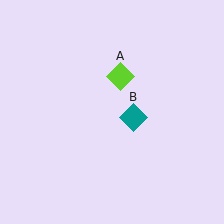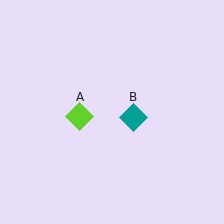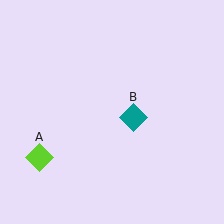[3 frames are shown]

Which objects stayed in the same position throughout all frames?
Teal diamond (object B) remained stationary.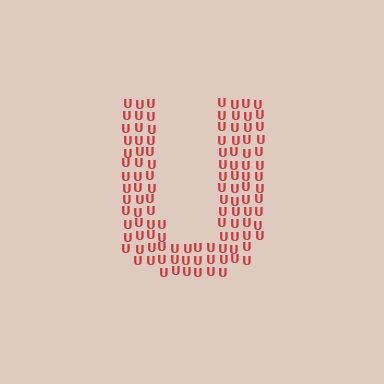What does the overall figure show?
The overall figure shows the letter U.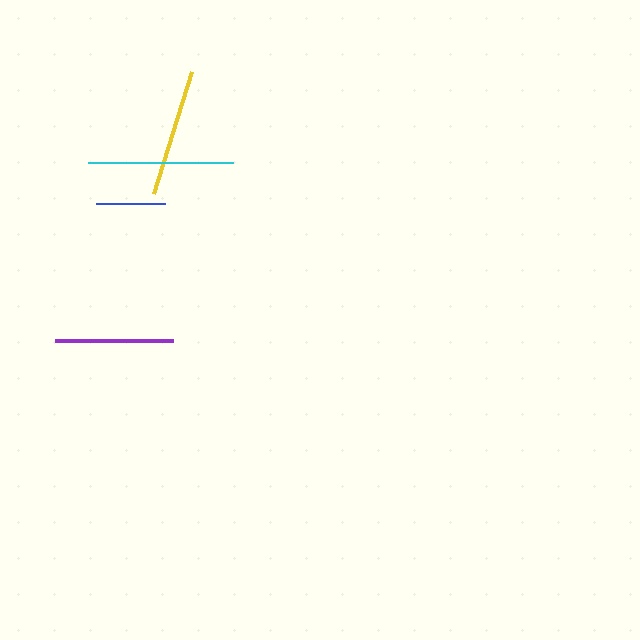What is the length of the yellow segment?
The yellow segment is approximately 128 pixels long.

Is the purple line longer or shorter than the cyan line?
The cyan line is longer than the purple line.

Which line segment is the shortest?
The blue line is the shortest at approximately 69 pixels.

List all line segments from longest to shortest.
From longest to shortest: cyan, yellow, purple, blue.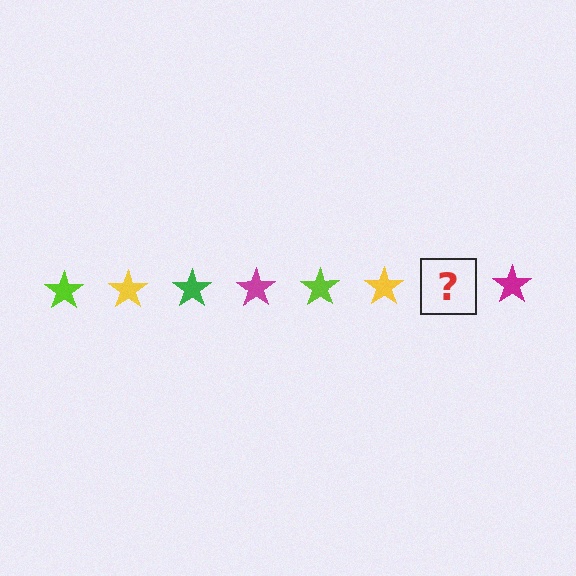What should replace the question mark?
The question mark should be replaced with a green star.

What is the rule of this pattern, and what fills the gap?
The rule is that the pattern cycles through lime, yellow, green, magenta stars. The gap should be filled with a green star.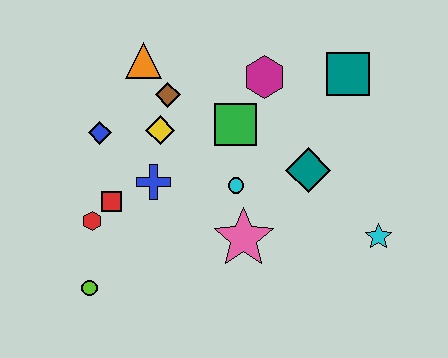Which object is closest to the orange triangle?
The brown diamond is closest to the orange triangle.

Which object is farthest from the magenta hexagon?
The lime circle is farthest from the magenta hexagon.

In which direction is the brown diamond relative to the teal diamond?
The brown diamond is to the left of the teal diamond.